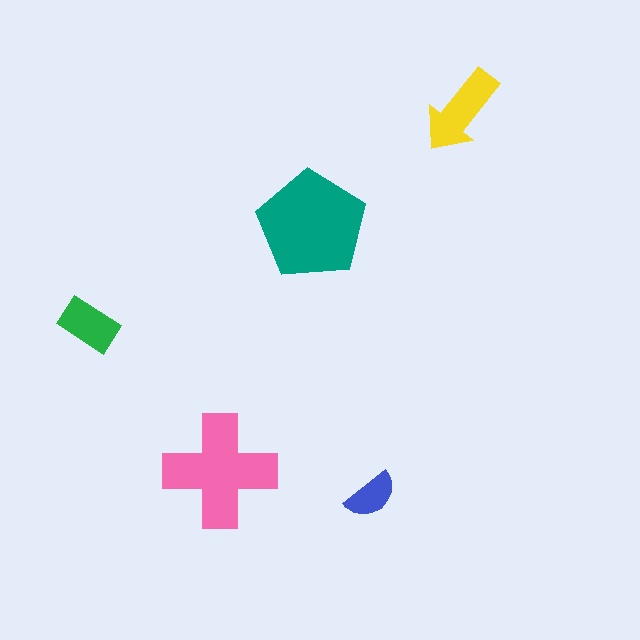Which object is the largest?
The teal pentagon.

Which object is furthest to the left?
The green rectangle is leftmost.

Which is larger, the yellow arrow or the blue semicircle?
The yellow arrow.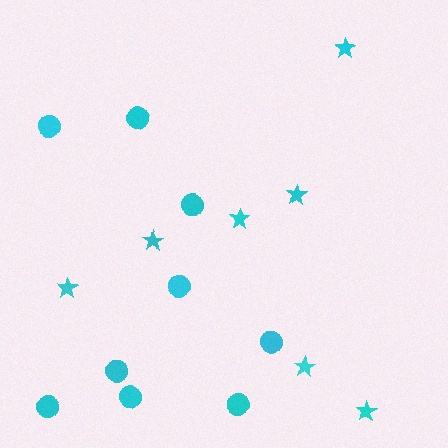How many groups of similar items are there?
There are 2 groups: one group of circles (9) and one group of stars (7).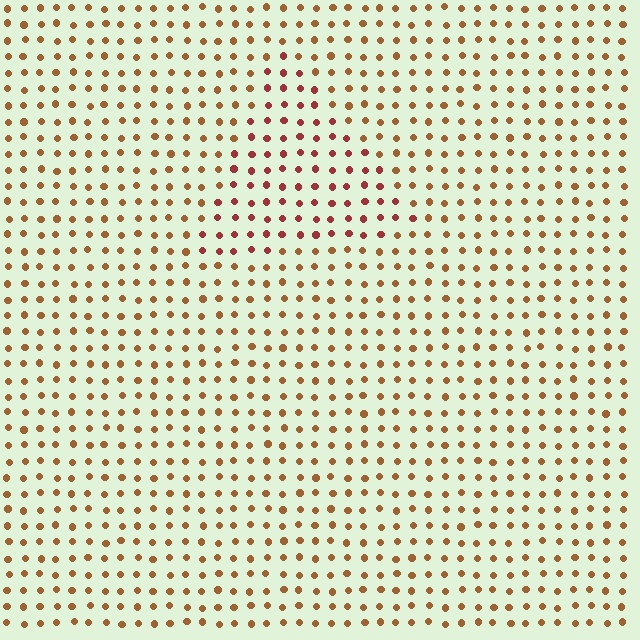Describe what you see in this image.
The image is filled with small brown elements in a uniform arrangement. A triangle-shaped region is visible where the elements are tinted to a slightly different hue, forming a subtle color boundary.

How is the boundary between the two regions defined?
The boundary is defined purely by a slight shift in hue (about 31 degrees). Spacing, size, and orientation are identical on both sides.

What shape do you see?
I see a triangle.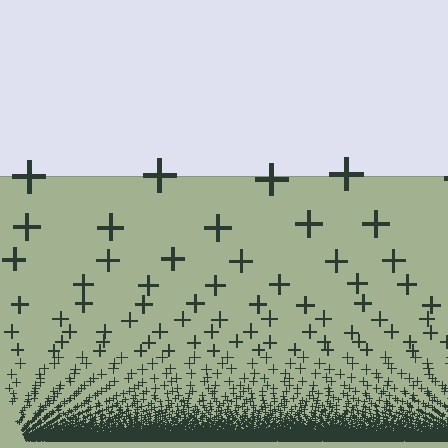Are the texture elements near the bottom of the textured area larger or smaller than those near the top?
Smaller. The gradient is inverted — elements near the bottom are smaller and denser.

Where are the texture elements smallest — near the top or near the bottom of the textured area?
Near the bottom.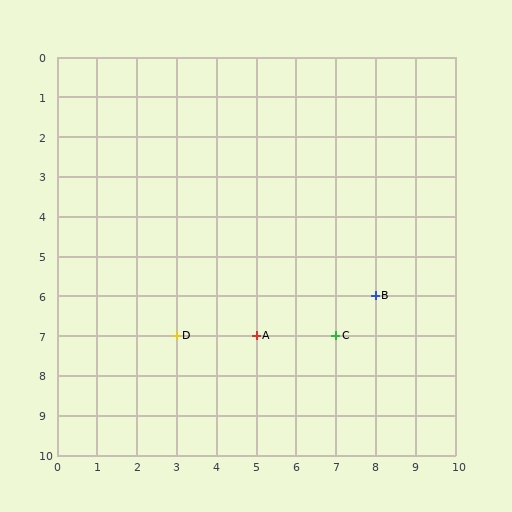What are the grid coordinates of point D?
Point D is at grid coordinates (3, 7).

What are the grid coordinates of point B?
Point B is at grid coordinates (8, 6).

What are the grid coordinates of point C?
Point C is at grid coordinates (7, 7).